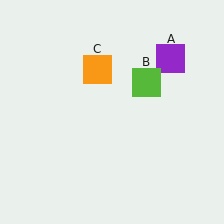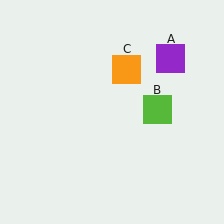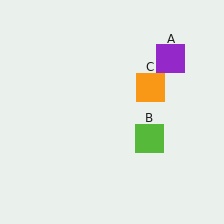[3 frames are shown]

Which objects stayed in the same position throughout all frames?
Purple square (object A) remained stationary.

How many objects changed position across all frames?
2 objects changed position: lime square (object B), orange square (object C).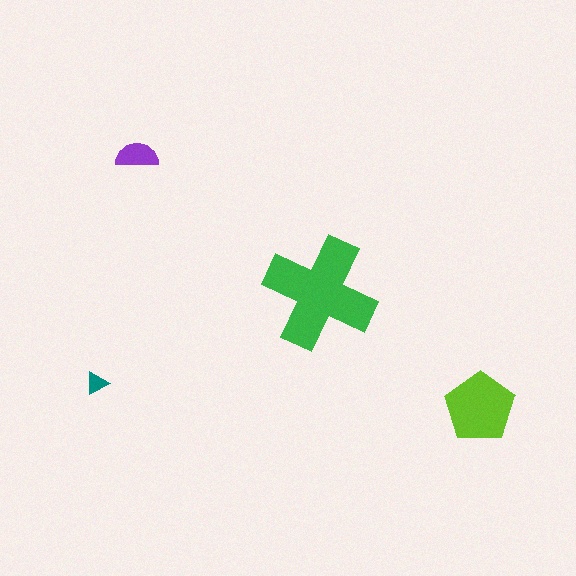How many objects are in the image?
There are 4 objects in the image.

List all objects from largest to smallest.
The green cross, the lime pentagon, the purple semicircle, the teal triangle.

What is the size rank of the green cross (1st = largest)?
1st.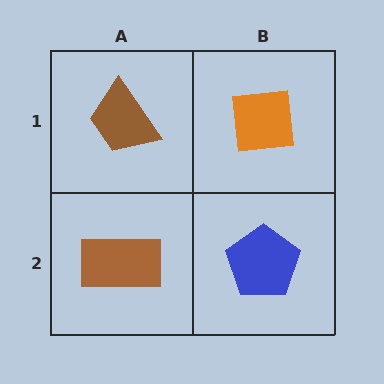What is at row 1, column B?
An orange square.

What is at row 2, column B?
A blue pentagon.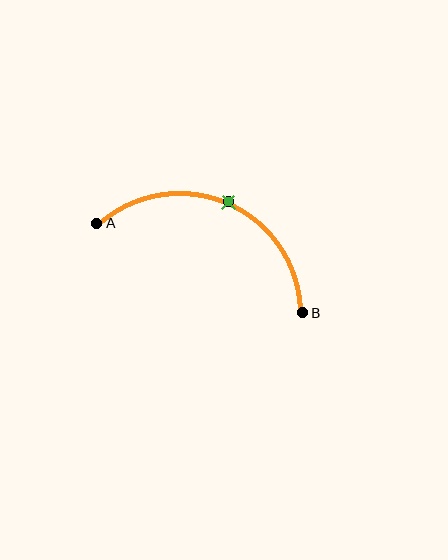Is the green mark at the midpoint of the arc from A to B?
Yes. The green mark lies on the arc at equal arc-length from both A and B — it is the arc midpoint.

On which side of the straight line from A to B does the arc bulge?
The arc bulges above the straight line connecting A and B.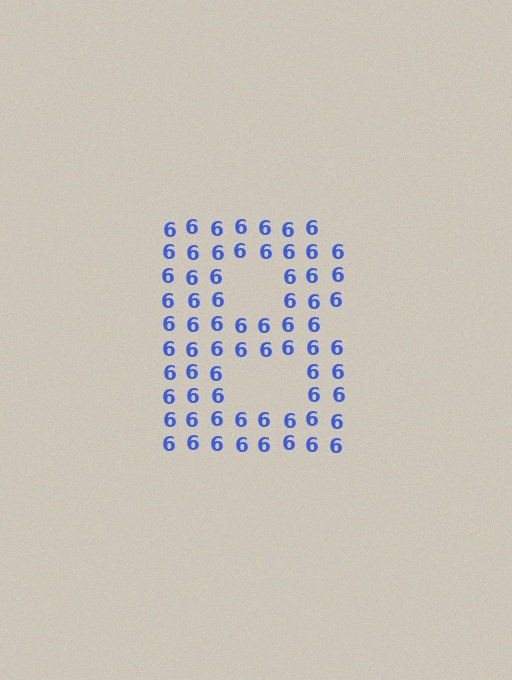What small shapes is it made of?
It is made of small digit 6's.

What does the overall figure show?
The overall figure shows the letter B.